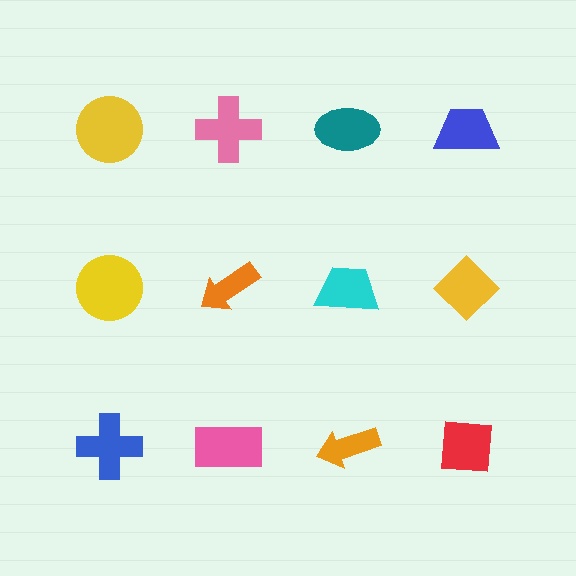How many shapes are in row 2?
4 shapes.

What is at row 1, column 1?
A yellow circle.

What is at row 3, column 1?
A blue cross.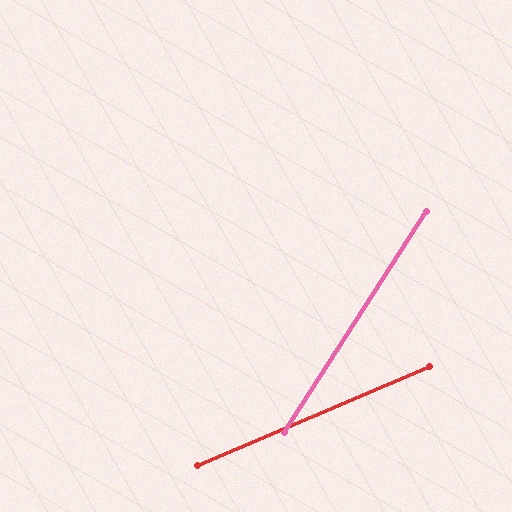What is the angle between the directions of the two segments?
Approximately 34 degrees.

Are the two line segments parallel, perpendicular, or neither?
Neither parallel nor perpendicular — they differ by about 34°.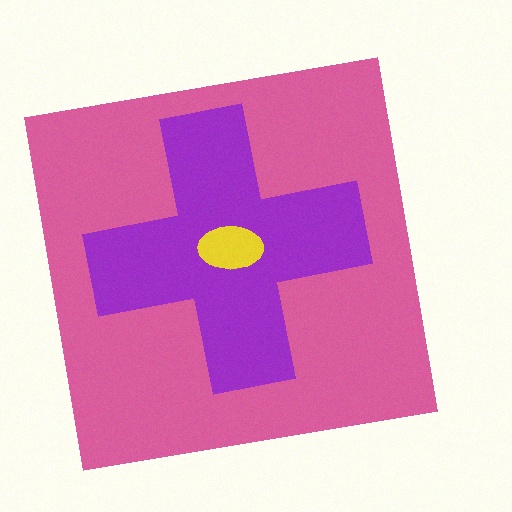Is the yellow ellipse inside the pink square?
Yes.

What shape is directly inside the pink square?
The purple cross.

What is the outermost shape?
The pink square.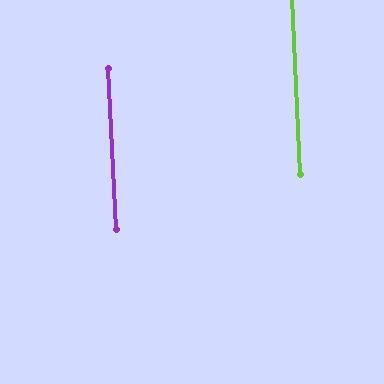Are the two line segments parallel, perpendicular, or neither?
Parallel — their directions differ by only 0.4°.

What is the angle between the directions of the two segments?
Approximately 0 degrees.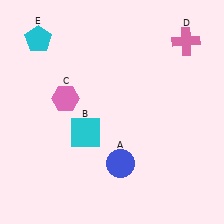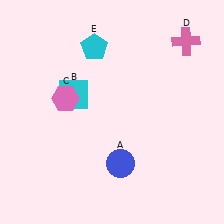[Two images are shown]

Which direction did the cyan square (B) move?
The cyan square (B) moved up.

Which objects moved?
The objects that moved are: the cyan square (B), the cyan pentagon (E).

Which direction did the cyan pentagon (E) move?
The cyan pentagon (E) moved right.